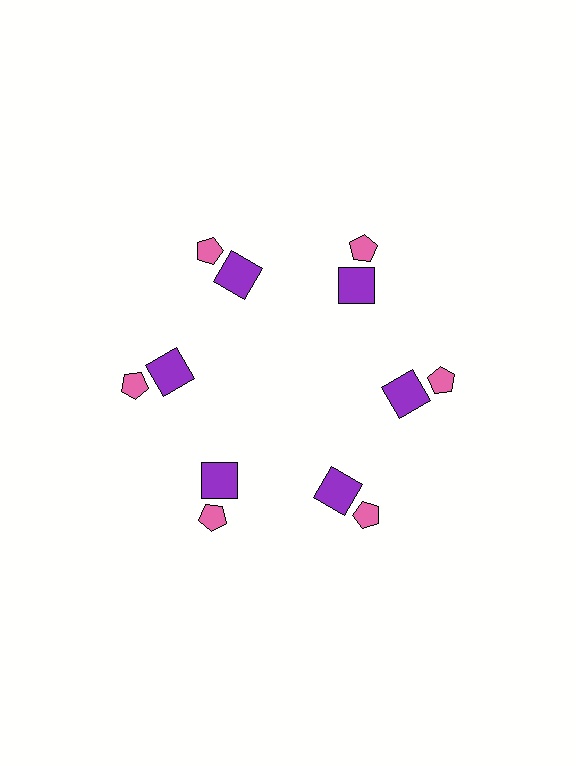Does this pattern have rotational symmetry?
Yes, this pattern has 6-fold rotational symmetry. It looks the same after rotating 60 degrees around the center.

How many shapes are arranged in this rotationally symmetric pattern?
There are 12 shapes, arranged in 6 groups of 2.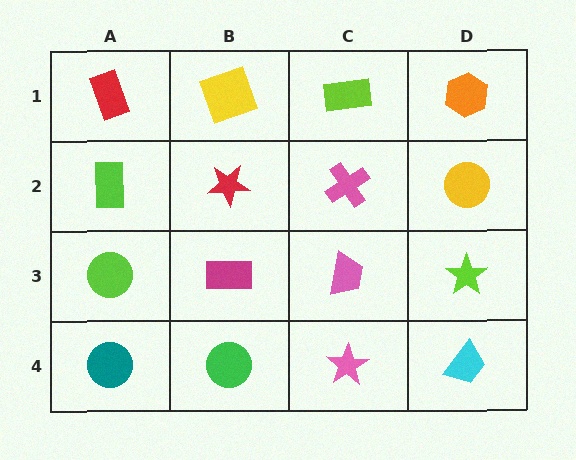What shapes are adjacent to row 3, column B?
A red star (row 2, column B), a green circle (row 4, column B), a lime circle (row 3, column A), a pink trapezoid (row 3, column C).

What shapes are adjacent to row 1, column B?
A red star (row 2, column B), a red rectangle (row 1, column A), a lime rectangle (row 1, column C).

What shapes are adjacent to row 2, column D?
An orange hexagon (row 1, column D), a lime star (row 3, column D), a pink cross (row 2, column C).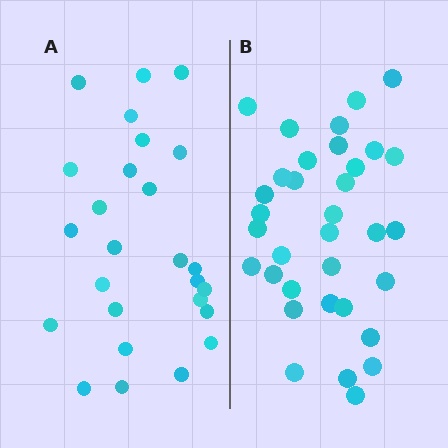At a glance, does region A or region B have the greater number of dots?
Region B (the right region) has more dots.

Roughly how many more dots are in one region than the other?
Region B has roughly 8 or so more dots than region A.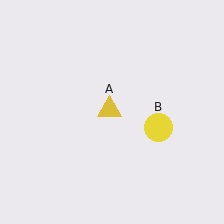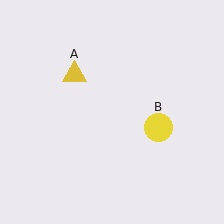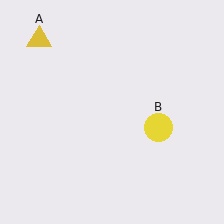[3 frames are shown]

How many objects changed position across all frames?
1 object changed position: yellow triangle (object A).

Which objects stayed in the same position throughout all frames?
Yellow circle (object B) remained stationary.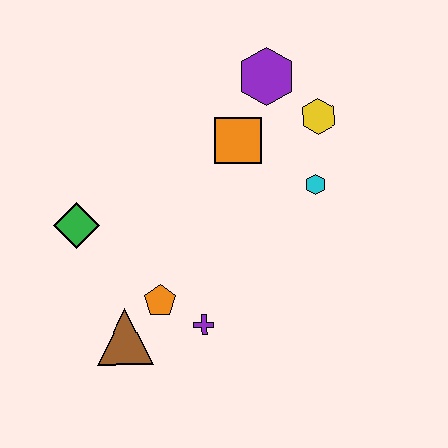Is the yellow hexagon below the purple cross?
No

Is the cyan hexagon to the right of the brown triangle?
Yes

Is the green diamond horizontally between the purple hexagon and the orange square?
No